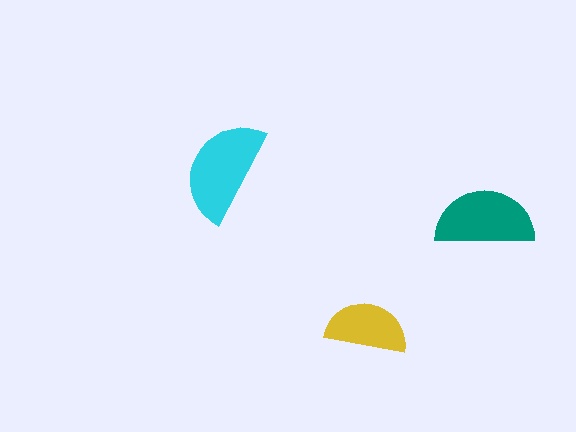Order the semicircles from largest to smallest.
the cyan one, the teal one, the yellow one.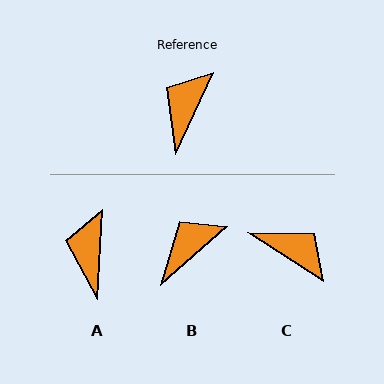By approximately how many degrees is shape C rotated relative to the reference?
Approximately 98 degrees clockwise.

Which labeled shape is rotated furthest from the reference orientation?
C, about 98 degrees away.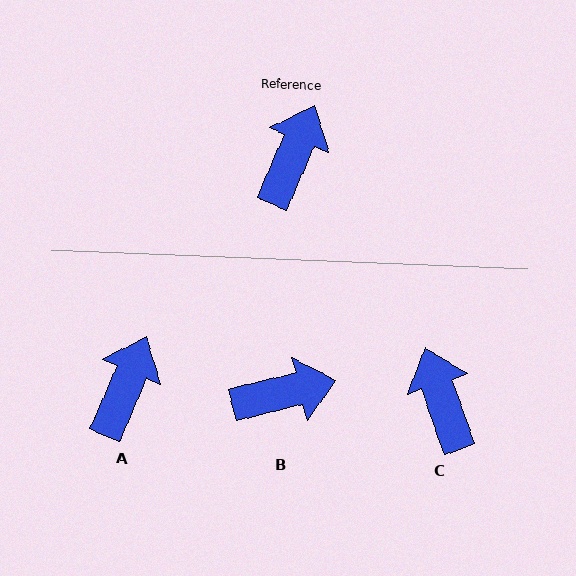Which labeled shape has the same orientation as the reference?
A.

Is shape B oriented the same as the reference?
No, it is off by about 53 degrees.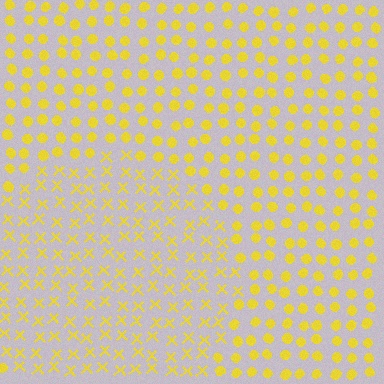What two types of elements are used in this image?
The image uses X marks inside the circle region and circles outside it.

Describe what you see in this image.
The image is filled with small yellow elements arranged in a uniform grid. A circle-shaped region contains X marks, while the surrounding area contains circles. The boundary is defined purely by the change in element shape.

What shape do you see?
I see a circle.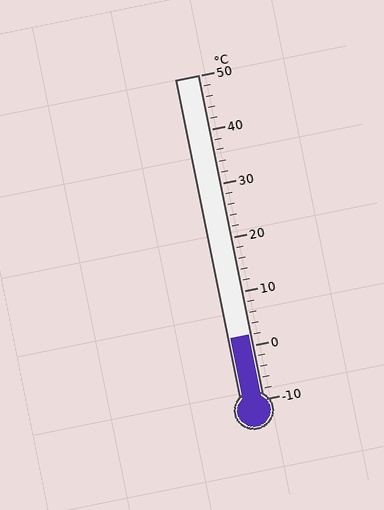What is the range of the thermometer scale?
The thermometer scale ranges from -10°C to 50°C.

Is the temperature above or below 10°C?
The temperature is below 10°C.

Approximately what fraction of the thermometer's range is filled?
The thermometer is filled to approximately 20% of its range.